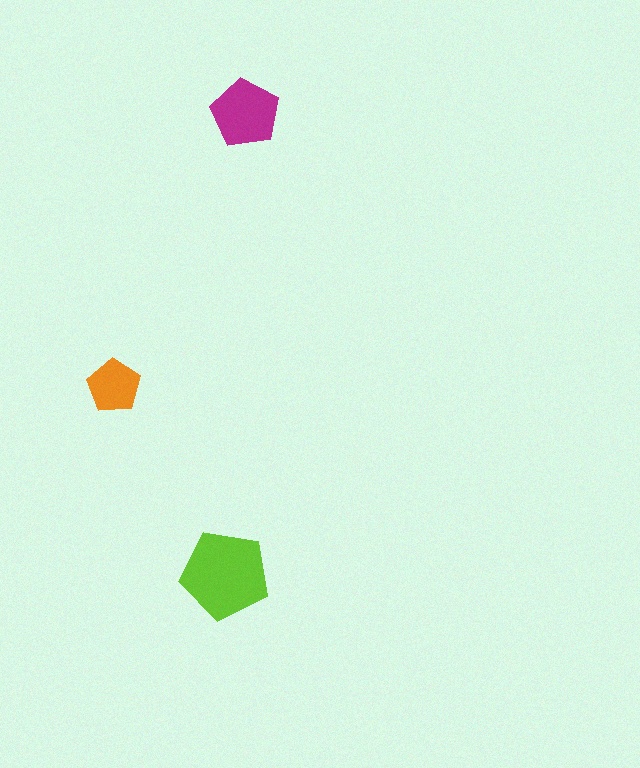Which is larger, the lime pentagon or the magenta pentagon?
The lime one.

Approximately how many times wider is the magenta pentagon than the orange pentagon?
About 1.5 times wider.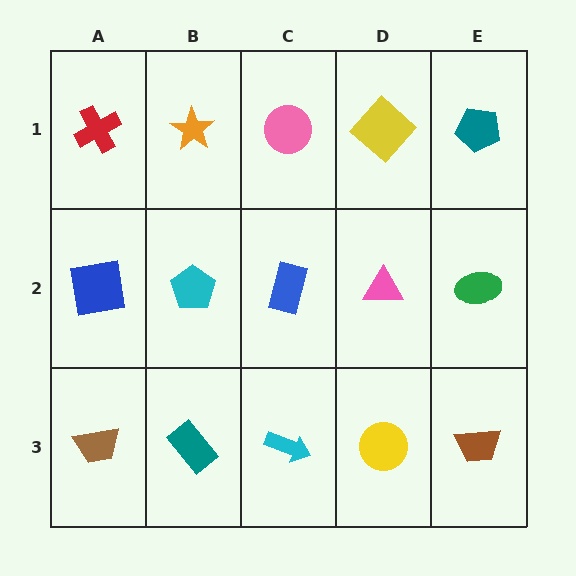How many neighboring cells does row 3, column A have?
2.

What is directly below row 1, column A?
A blue square.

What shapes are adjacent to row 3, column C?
A blue rectangle (row 2, column C), a teal rectangle (row 3, column B), a yellow circle (row 3, column D).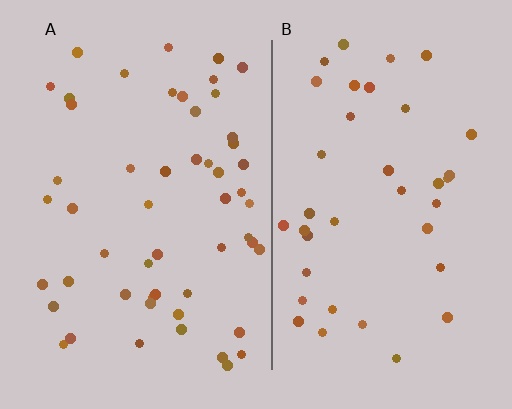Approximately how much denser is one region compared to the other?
Approximately 1.4× — region A over region B.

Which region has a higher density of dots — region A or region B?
A (the left).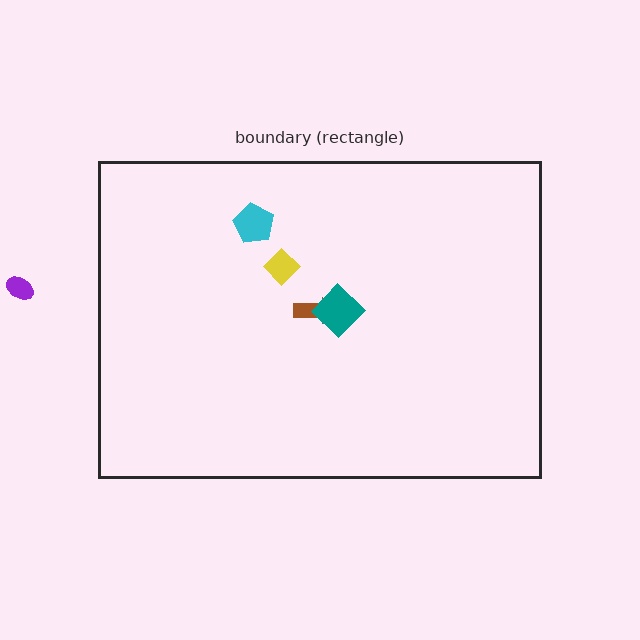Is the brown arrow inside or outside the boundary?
Inside.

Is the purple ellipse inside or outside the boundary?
Outside.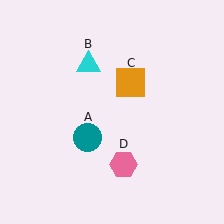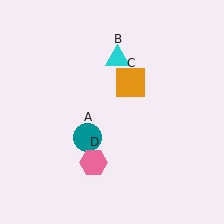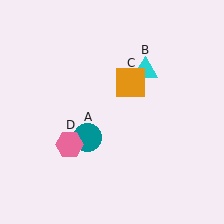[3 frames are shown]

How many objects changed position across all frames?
2 objects changed position: cyan triangle (object B), pink hexagon (object D).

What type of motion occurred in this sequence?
The cyan triangle (object B), pink hexagon (object D) rotated clockwise around the center of the scene.